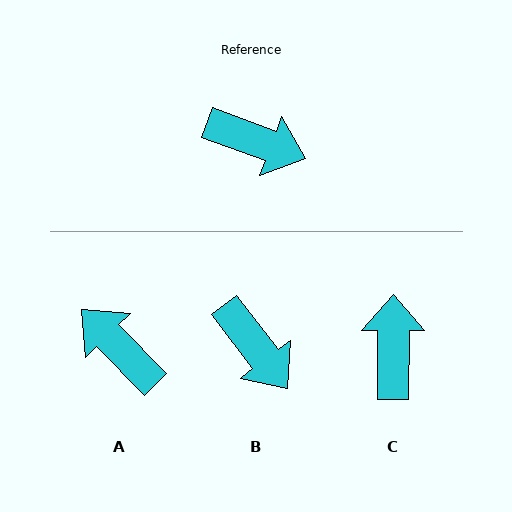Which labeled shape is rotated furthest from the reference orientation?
A, about 155 degrees away.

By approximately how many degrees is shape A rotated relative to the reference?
Approximately 155 degrees counter-clockwise.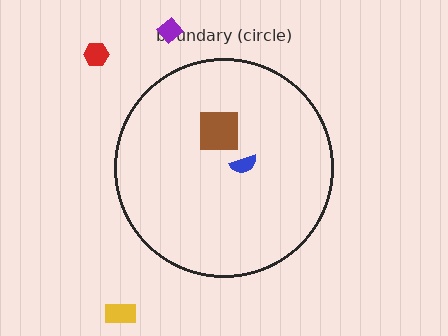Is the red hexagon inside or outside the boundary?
Outside.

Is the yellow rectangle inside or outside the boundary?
Outside.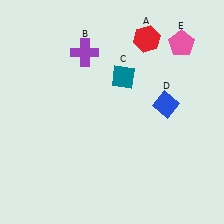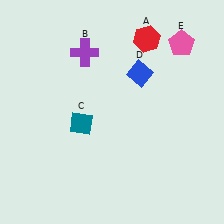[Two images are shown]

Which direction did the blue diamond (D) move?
The blue diamond (D) moved up.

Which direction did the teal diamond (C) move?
The teal diamond (C) moved down.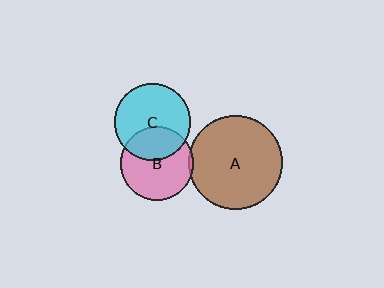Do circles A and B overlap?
Yes.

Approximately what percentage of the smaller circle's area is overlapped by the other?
Approximately 5%.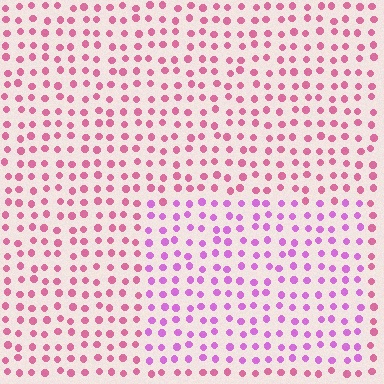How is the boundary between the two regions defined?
The boundary is defined purely by a slight shift in hue (about 35 degrees). Spacing, size, and orientation are identical on both sides.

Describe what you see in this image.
The image is filled with small pink elements in a uniform arrangement. A rectangle-shaped region is visible where the elements are tinted to a slightly different hue, forming a subtle color boundary.